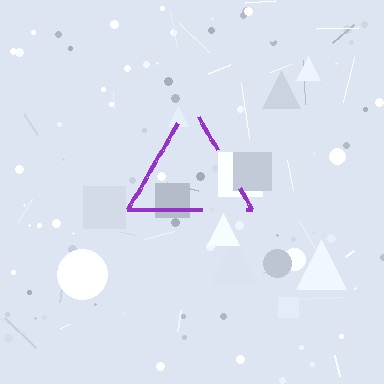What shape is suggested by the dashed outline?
The dashed outline suggests a triangle.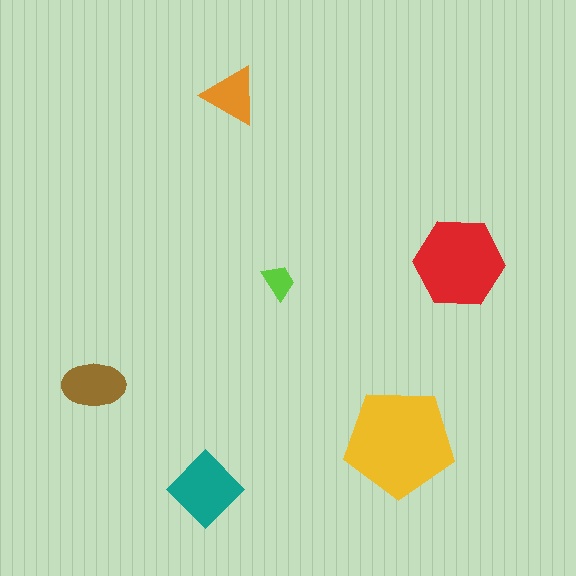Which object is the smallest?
The lime trapezoid.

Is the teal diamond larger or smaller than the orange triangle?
Larger.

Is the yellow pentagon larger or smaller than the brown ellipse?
Larger.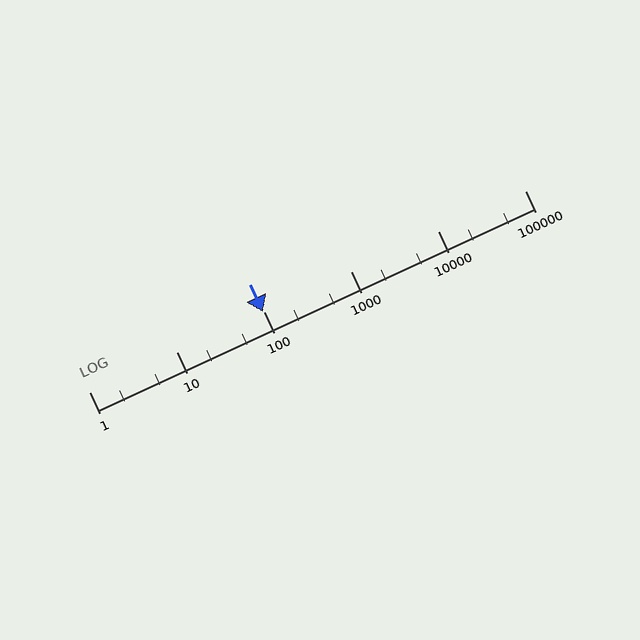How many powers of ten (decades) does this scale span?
The scale spans 5 decades, from 1 to 100000.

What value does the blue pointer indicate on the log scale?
The pointer indicates approximately 98.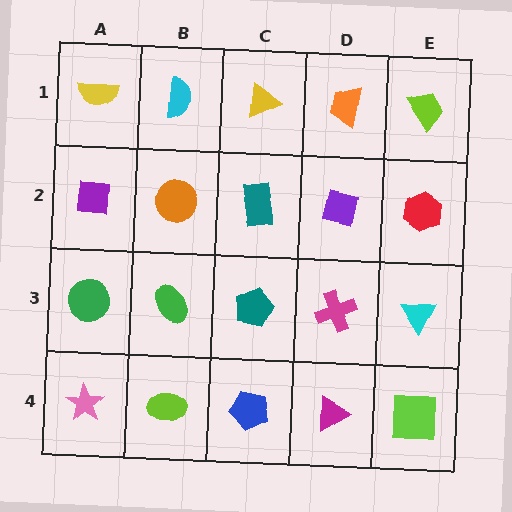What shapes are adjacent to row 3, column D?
A purple square (row 2, column D), a magenta triangle (row 4, column D), a teal pentagon (row 3, column C), a cyan triangle (row 3, column E).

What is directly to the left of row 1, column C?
A cyan semicircle.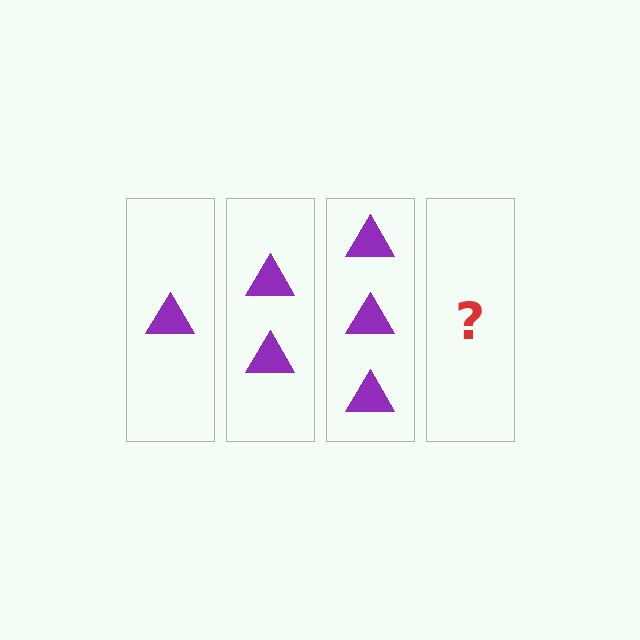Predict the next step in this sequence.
The next step is 4 triangles.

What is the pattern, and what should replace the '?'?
The pattern is that each step adds one more triangle. The '?' should be 4 triangles.